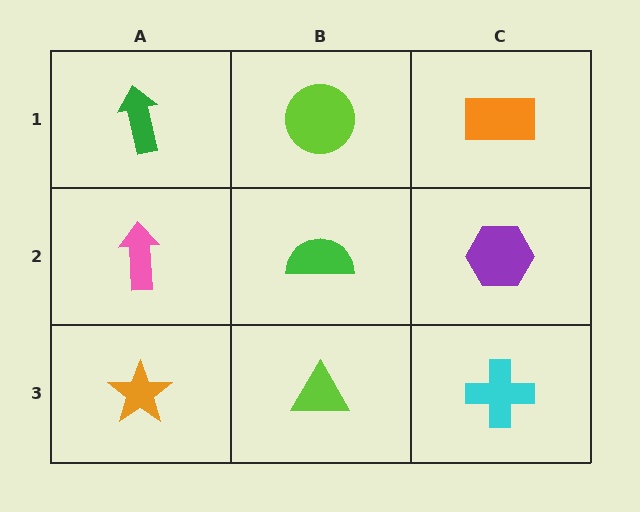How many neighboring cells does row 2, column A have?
3.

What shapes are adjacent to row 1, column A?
A pink arrow (row 2, column A), a lime circle (row 1, column B).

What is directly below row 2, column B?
A lime triangle.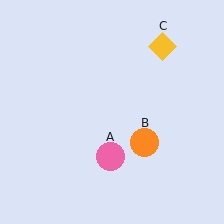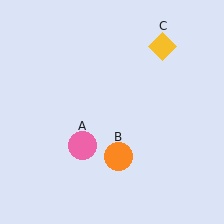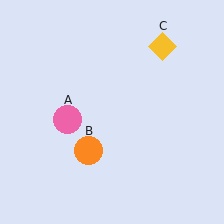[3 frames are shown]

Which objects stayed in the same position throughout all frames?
Yellow diamond (object C) remained stationary.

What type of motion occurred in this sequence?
The pink circle (object A), orange circle (object B) rotated clockwise around the center of the scene.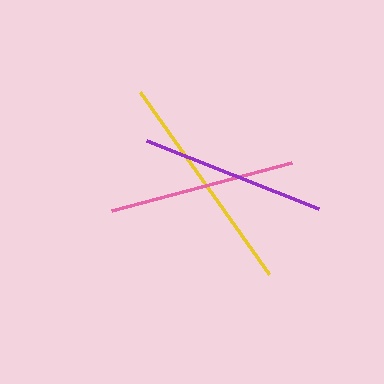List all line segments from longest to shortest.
From longest to shortest: yellow, pink, purple.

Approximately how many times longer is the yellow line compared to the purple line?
The yellow line is approximately 1.2 times the length of the purple line.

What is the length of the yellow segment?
The yellow segment is approximately 223 pixels long.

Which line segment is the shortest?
The purple line is the shortest at approximately 186 pixels.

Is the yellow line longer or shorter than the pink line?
The yellow line is longer than the pink line.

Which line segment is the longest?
The yellow line is the longest at approximately 223 pixels.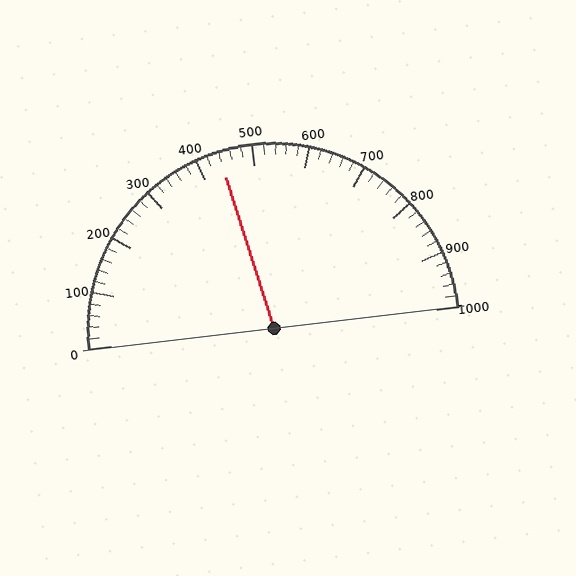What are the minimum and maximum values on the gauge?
The gauge ranges from 0 to 1000.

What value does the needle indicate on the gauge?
The needle indicates approximately 440.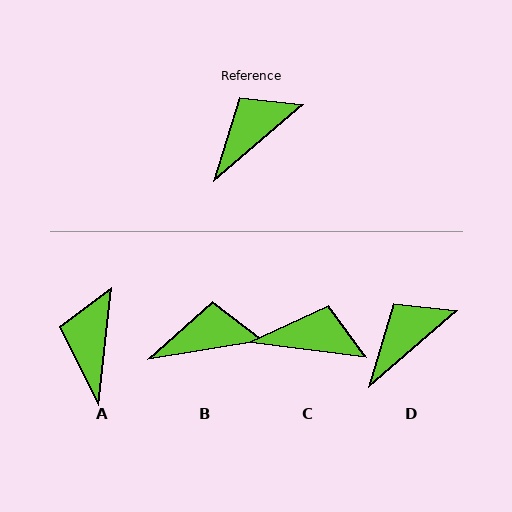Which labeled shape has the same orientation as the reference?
D.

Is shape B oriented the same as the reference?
No, it is off by about 32 degrees.